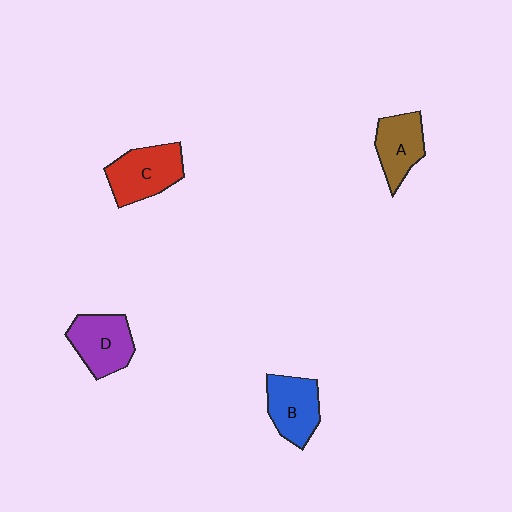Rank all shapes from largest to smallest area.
From largest to smallest: C (red), D (purple), B (blue), A (brown).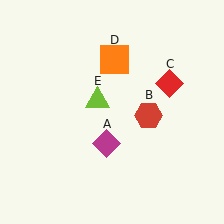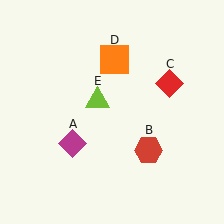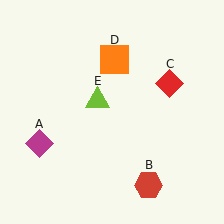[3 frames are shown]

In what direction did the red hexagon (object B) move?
The red hexagon (object B) moved down.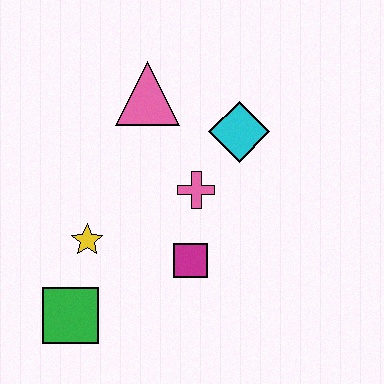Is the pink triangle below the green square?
No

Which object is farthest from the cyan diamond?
The green square is farthest from the cyan diamond.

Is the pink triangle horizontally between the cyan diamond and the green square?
Yes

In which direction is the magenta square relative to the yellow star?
The magenta square is to the right of the yellow star.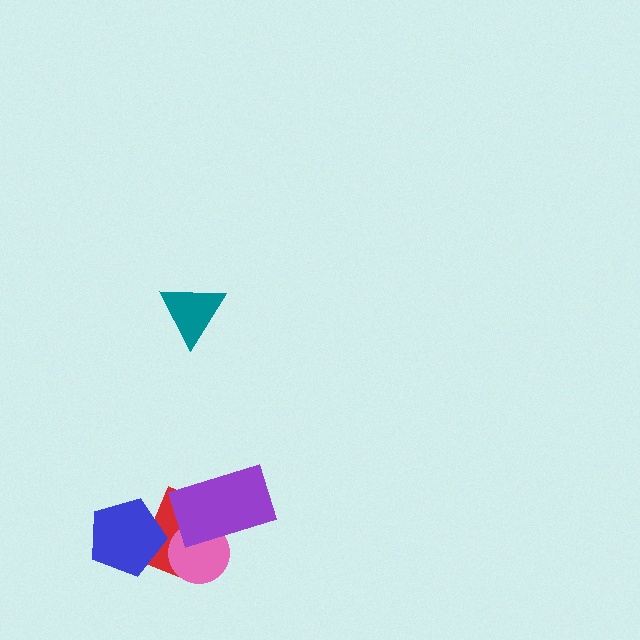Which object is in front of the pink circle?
The purple rectangle is in front of the pink circle.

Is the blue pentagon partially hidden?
No, no other shape covers it.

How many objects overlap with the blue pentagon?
1 object overlaps with the blue pentagon.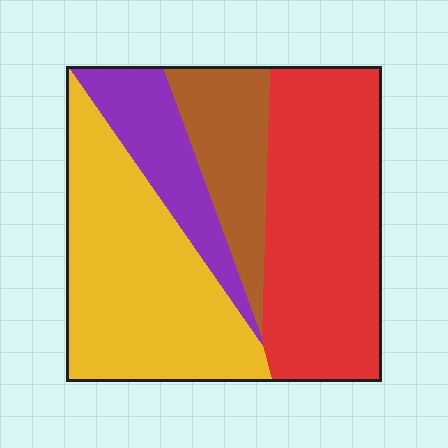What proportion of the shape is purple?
Purple takes up less than a sixth of the shape.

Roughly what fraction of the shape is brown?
Brown covers 15% of the shape.